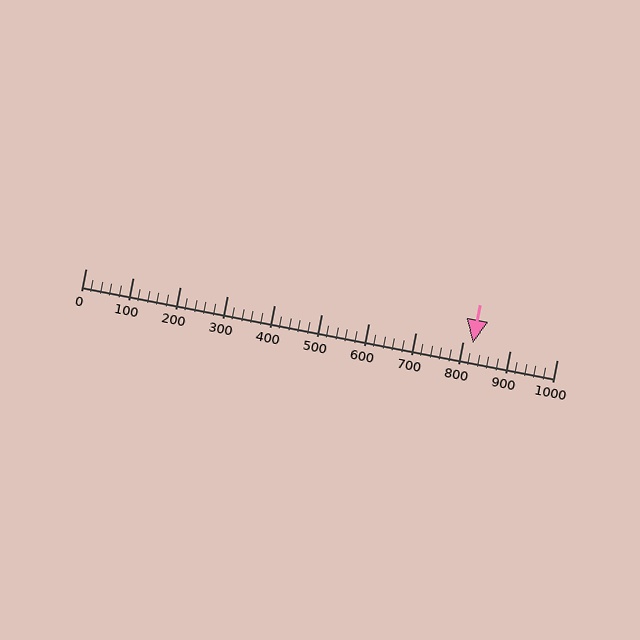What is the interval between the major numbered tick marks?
The major tick marks are spaced 100 units apart.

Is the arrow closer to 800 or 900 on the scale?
The arrow is closer to 800.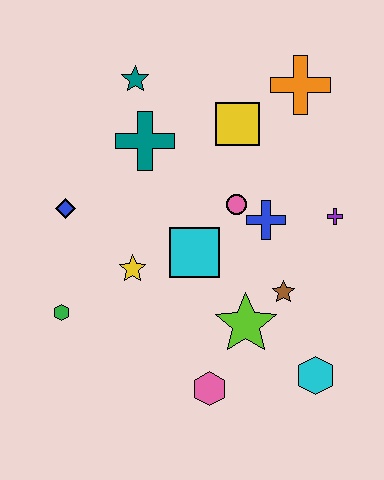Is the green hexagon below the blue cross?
Yes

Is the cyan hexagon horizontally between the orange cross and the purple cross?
Yes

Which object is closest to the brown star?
The lime star is closest to the brown star.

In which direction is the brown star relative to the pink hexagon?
The brown star is above the pink hexagon.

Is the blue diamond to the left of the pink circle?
Yes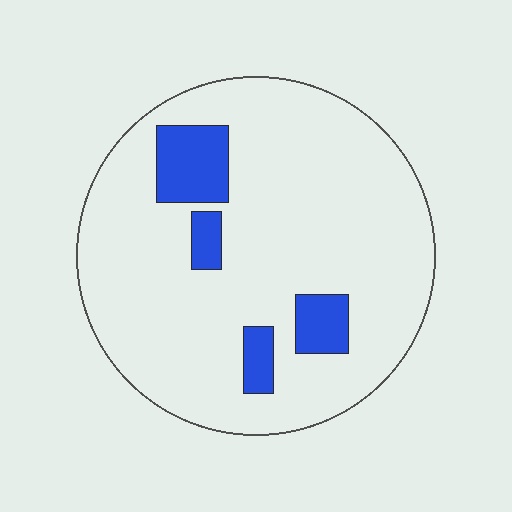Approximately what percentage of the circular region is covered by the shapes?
Approximately 15%.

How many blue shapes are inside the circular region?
4.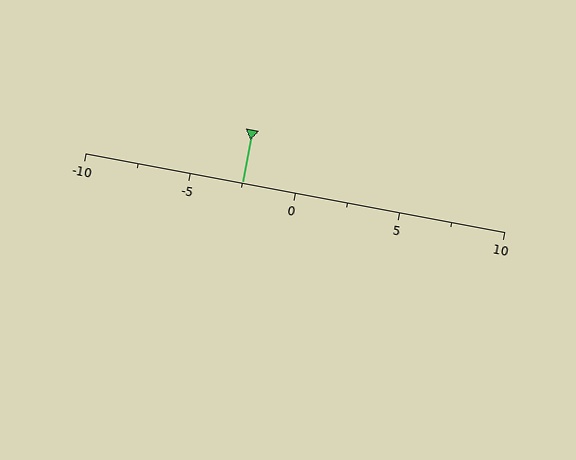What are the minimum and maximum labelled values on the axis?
The axis runs from -10 to 10.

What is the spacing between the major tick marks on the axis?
The major ticks are spaced 5 apart.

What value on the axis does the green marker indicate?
The marker indicates approximately -2.5.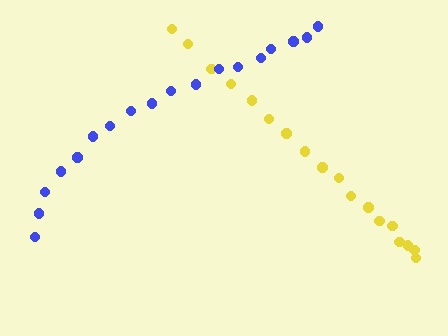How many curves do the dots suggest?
There are 2 distinct paths.